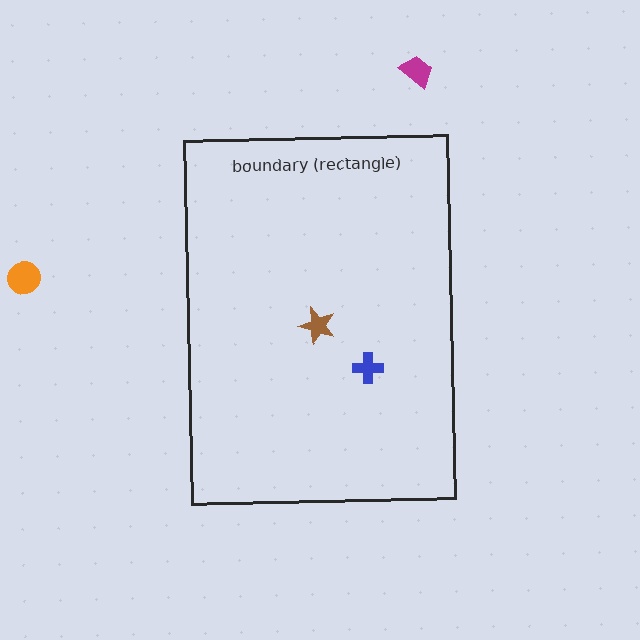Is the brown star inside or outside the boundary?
Inside.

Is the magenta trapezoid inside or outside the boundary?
Outside.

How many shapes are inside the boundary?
2 inside, 2 outside.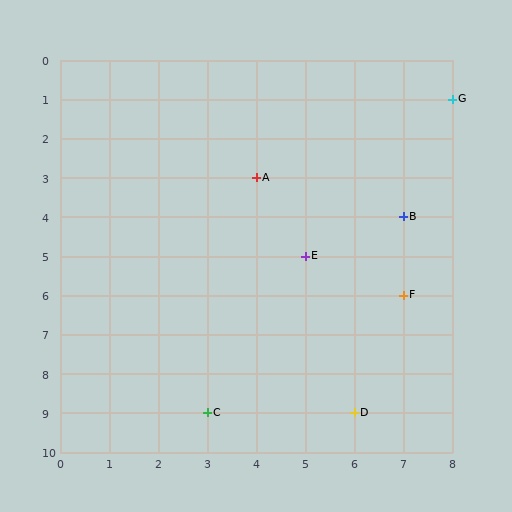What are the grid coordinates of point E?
Point E is at grid coordinates (5, 5).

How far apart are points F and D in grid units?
Points F and D are 1 column and 3 rows apart (about 3.2 grid units diagonally).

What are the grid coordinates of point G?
Point G is at grid coordinates (8, 1).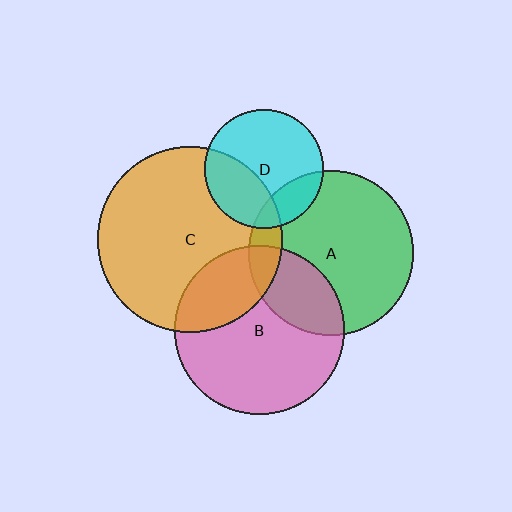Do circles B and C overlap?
Yes.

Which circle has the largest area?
Circle C (orange).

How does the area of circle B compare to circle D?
Approximately 2.0 times.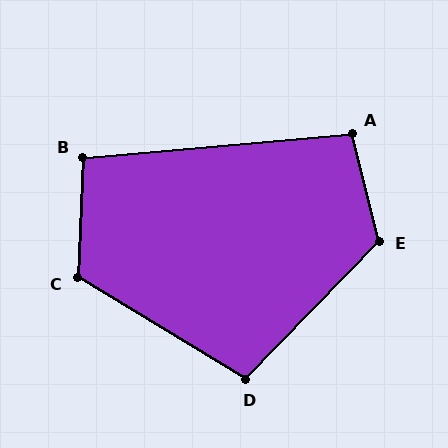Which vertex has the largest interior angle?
E, at approximately 121 degrees.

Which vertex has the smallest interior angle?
B, at approximately 97 degrees.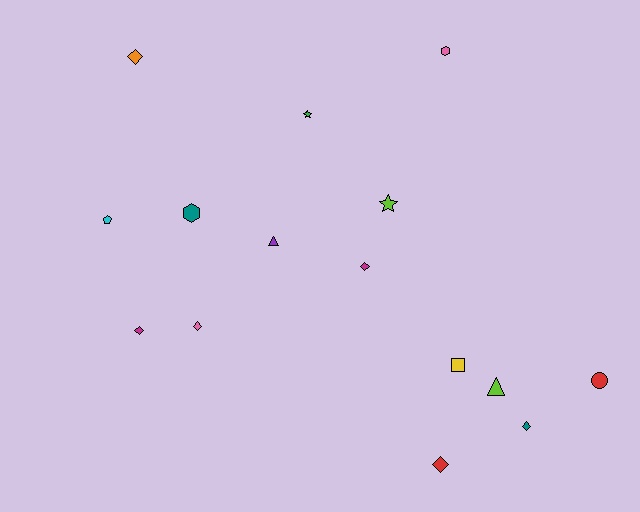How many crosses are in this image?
There are no crosses.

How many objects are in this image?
There are 15 objects.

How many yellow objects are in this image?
There is 1 yellow object.